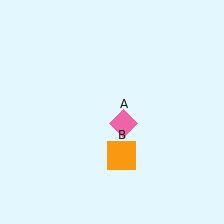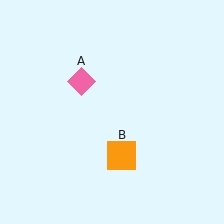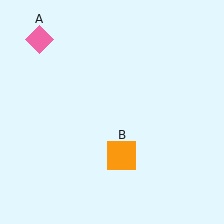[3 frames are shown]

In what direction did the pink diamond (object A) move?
The pink diamond (object A) moved up and to the left.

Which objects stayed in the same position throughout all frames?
Orange square (object B) remained stationary.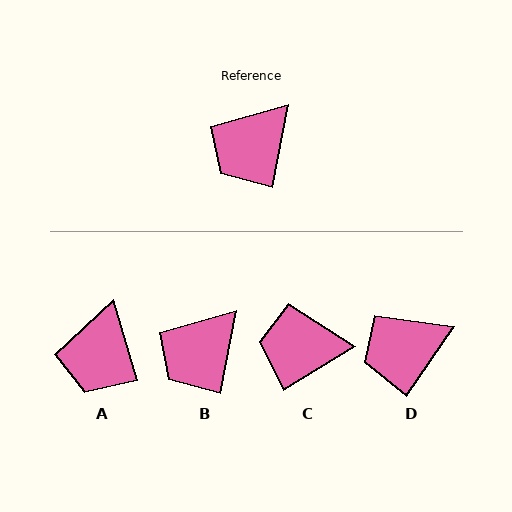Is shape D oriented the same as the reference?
No, it is off by about 24 degrees.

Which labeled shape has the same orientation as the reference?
B.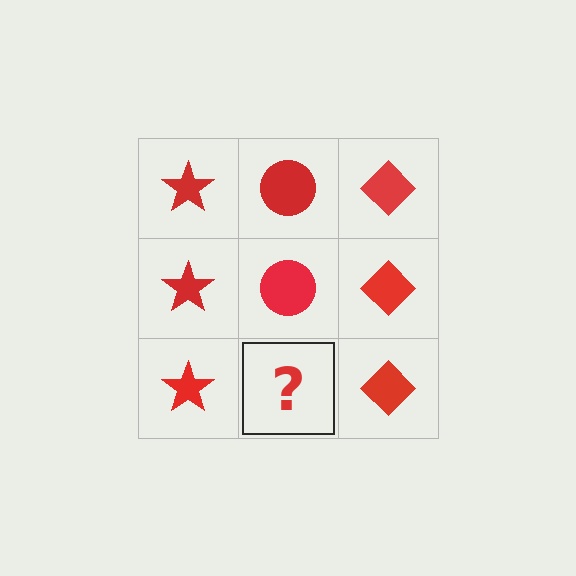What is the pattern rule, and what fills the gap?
The rule is that each column has a consistent shape. The gap should be filled with a red circle.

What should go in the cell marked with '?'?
The missing cell should contain a red circle.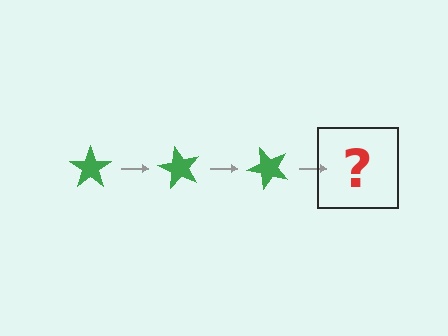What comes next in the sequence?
The next element should be a green star rotated 180 degrees.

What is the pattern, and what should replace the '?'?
The pattern is that the star rotates 60 degrees each step. The '?' should be a green star rotated 180 degrees.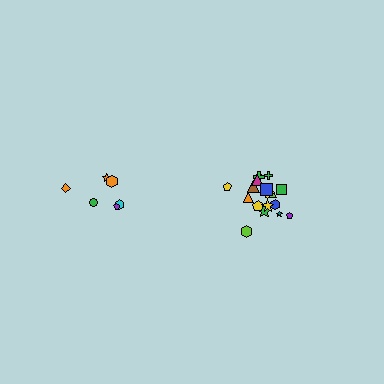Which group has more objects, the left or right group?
The right group.